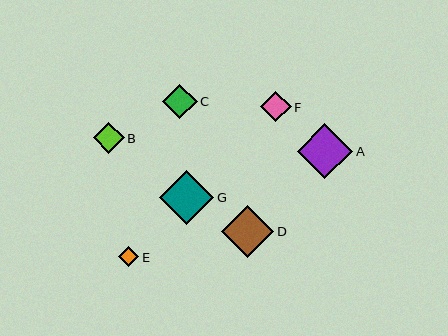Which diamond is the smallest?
Diamond E is the smallest with a size of approximately 20 pixels.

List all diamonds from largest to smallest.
From largest to smallest: A, G, D, C, F, B, E.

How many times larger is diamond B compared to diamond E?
Diamond B is approximately 1.5 times the size of diamond E.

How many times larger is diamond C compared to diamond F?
Diamond C is approximately 1.1 times the size of diamond F.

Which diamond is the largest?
Diamond A is the largest with a size of approximately 55 pixels.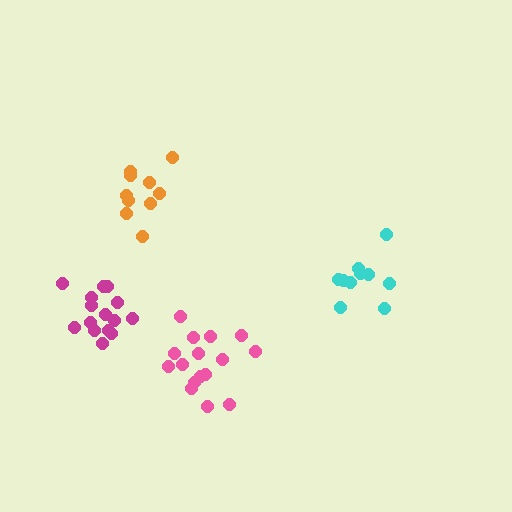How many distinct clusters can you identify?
There are 4 distinct clusters.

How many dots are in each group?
Group 1: 10 dots, Group 2: 16 dots, Group 3: 15 dots, Group 4: 10 dots (51 total).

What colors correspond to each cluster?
The clusters are colored: orange, pink, magenta, cyan.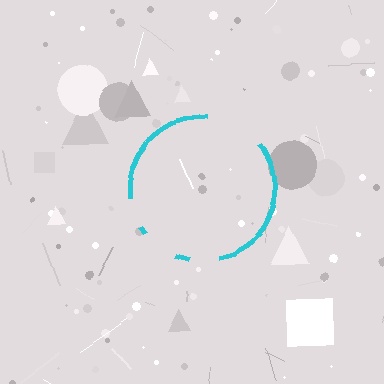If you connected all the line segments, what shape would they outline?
They would outline a circle.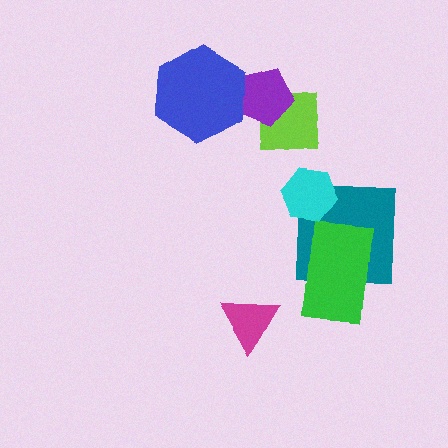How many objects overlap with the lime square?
1 object overlaps with the lime square.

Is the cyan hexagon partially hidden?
No, no other shape covers it.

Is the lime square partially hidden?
Yes, it is partially covered by another shape.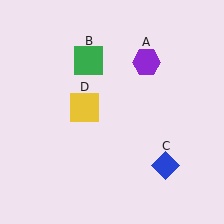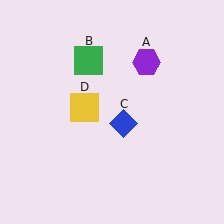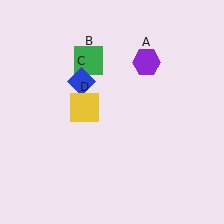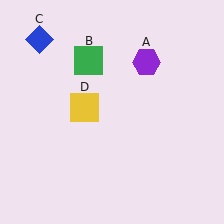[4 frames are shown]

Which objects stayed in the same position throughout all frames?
Purple hexagon (object A) and green square (object B) and yellow square (object D) remained stationary.